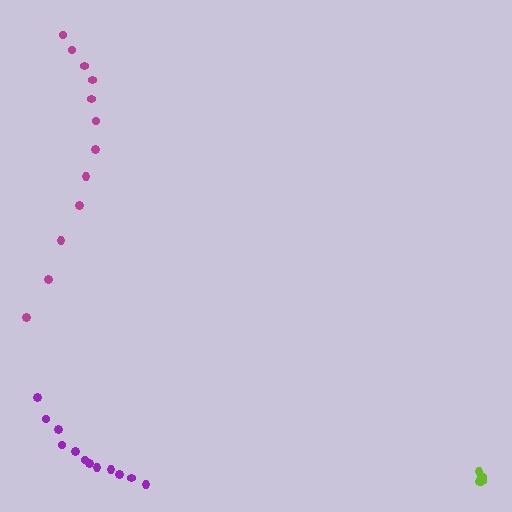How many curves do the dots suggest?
There are 3 distinct paths.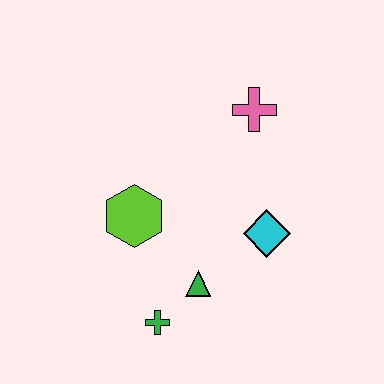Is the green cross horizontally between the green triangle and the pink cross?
No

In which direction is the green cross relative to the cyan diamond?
The green cross is to the left of the cyan diamond.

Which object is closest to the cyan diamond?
The green triangle is closest to the cyan diamond.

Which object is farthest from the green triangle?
The pink cross is farthest from the green triangle.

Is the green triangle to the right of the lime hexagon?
Yes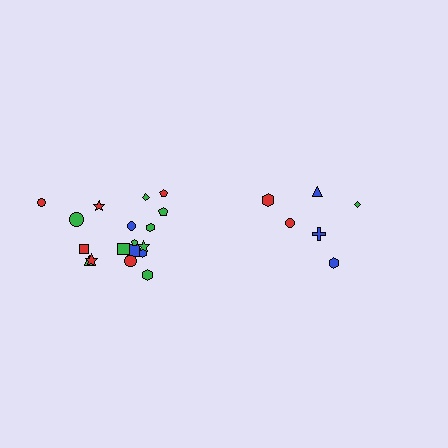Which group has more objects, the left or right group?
The left group.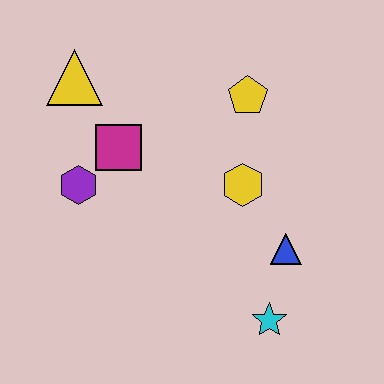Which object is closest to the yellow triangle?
The magenta square is closest to the yellow triangle.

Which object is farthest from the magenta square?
The cyan star is farthest from the magenta square.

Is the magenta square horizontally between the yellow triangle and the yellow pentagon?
Yes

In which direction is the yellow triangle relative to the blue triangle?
The yellow triangle is to the left of the blue triangle.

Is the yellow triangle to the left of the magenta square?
Yes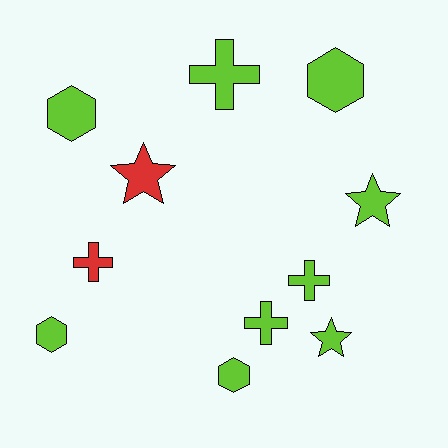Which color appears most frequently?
Lime, with 9 objects.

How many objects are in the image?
There are 11 objects.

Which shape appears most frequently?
Hexagon, with 4 objects.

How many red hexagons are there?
There are no red hexagons.